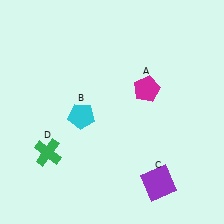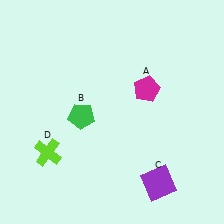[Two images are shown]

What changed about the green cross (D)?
In Image 1, D is green. In Image 2, it changed to lime.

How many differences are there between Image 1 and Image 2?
There are 2 differences between the two images.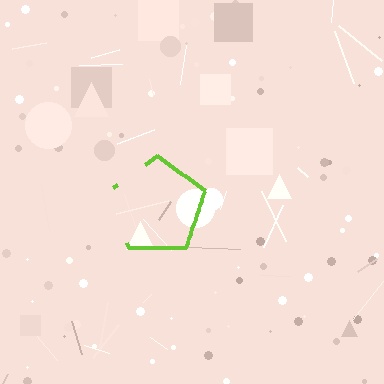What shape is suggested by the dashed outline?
The dashed outline suggests a pentagon.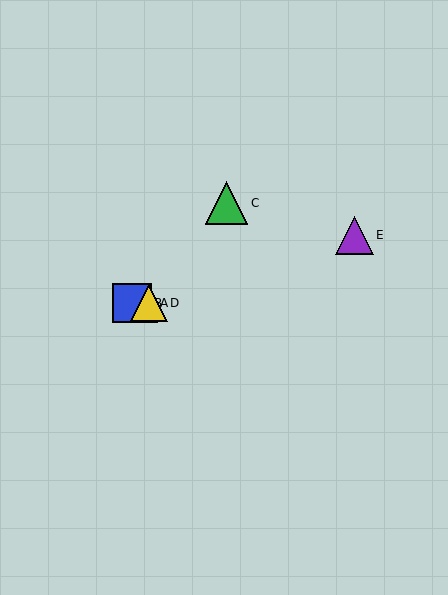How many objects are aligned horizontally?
3 objects (A, B, D) are aligned horizontally.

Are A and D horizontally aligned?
Yes, both are at y≈303.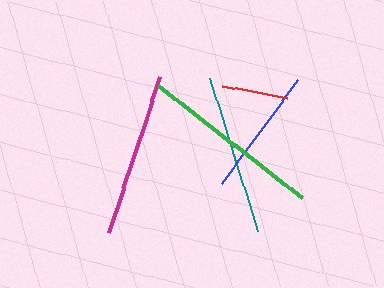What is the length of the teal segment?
The teal segment is approximately 160 pixels long.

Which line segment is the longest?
The green line is the longest at approximately 181 pixels.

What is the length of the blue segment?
The blue segment is approximately 128 pixels long.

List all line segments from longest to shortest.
From longest to shortest: green, magenta, teal, blue, red.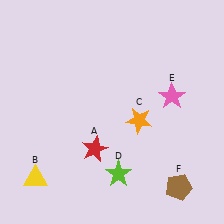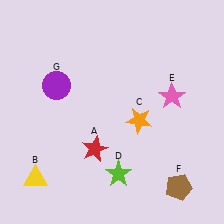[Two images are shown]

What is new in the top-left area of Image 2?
A purple circle (G) was added in the top-left area of Image 2.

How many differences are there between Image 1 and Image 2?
There is 1 difference between the two images.